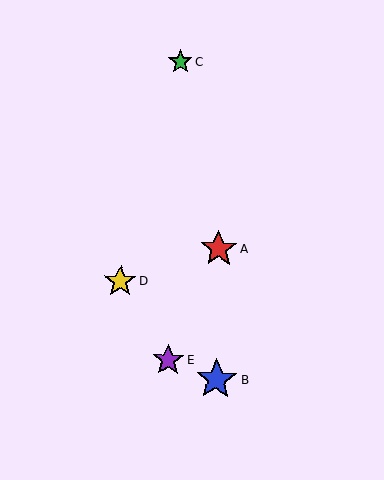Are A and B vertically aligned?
Yes, both are at x≈219.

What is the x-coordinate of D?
Object D is at x≈120.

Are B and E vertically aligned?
No, B is at x≈216 and E is at x≈168.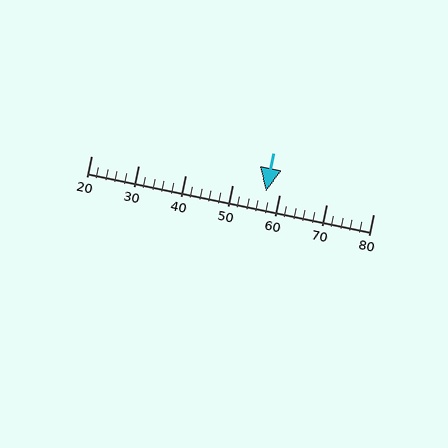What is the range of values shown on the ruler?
The ruler shows values from 20 to 80.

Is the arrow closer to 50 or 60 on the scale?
The arrow is closer to 60.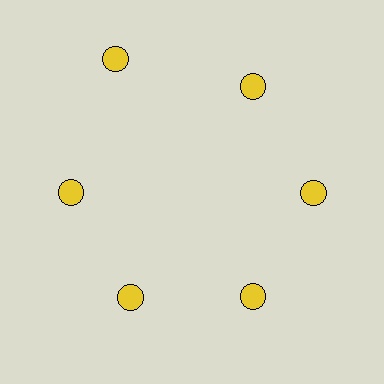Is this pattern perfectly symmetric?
No. The 6 yellow circles are arranged in a ring, but one element near the 11 o'clock position is pushed outward from the center, breaking the 6-fold rotational symmetry.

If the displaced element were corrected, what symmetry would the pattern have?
It would have 6-fold rotational symmetry — the pattern would map onto itself every 60 degrees.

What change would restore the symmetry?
The symmetry would be restored by moving it inward, back onto the ring so that all 6 circles sit at equal angles and equal distance from the center.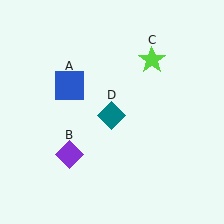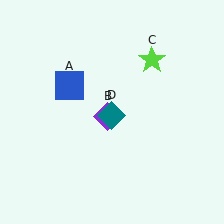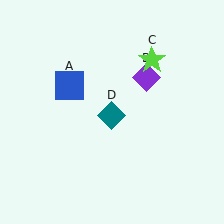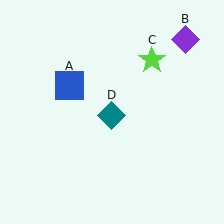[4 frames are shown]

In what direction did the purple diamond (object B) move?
The purple diamond (object B) moved up and to the right.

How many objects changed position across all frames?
1 object changed position: purple diamond (object B).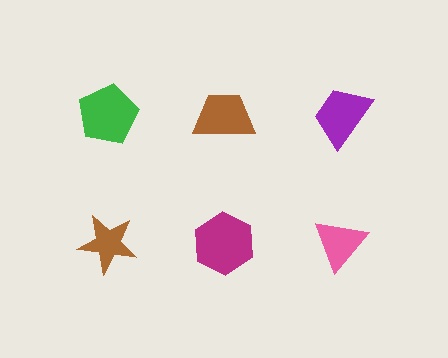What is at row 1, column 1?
A green pentagon.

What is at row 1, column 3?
A purple trapezoid.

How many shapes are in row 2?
3 shapes.